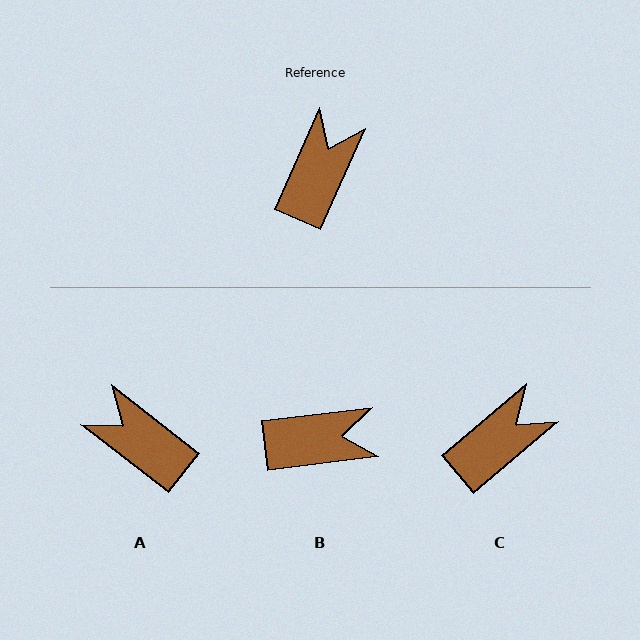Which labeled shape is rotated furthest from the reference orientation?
A, about 76 degrees away.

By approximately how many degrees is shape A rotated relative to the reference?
Approximately 76 degrees counter-clockwise.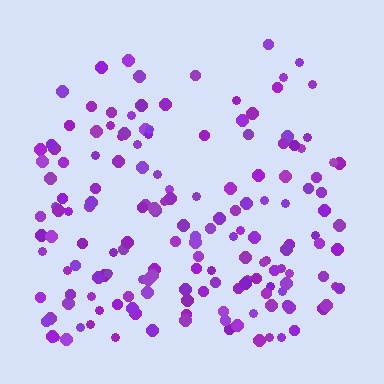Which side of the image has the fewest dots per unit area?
The top.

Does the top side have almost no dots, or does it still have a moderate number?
Still a moderate number, just noticeably fewer than the bottom.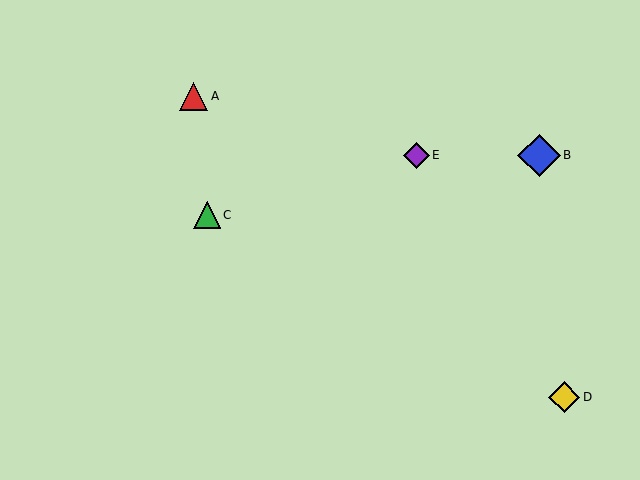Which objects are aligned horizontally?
Objects B, E are aligned horizontally.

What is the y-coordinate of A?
Object A is at y≈96.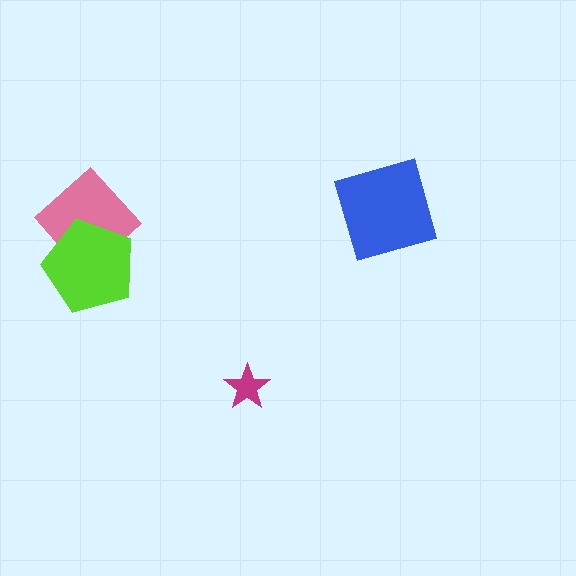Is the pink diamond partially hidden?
Yes, it is partially covered by another shape.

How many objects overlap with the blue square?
0 objects overlap with the blue square.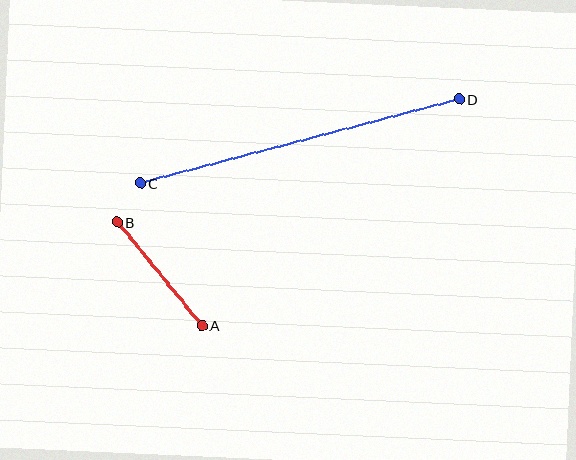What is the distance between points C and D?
The distance is approximately 330 pixels.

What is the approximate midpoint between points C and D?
The midpoint is at approximately (300, 141) pixels.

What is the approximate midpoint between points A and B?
The midpoint is at approximately (160, 274) pixels.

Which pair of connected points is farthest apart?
Points C and D are farthest apart.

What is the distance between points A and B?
The distance is approximately 134 pixels.